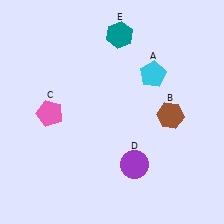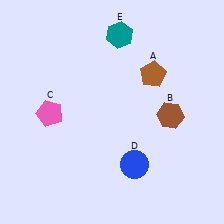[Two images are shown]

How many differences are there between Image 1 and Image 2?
There are 2 differences between the two images.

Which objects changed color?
A changed from cyan to brown. D changed from purple to blue.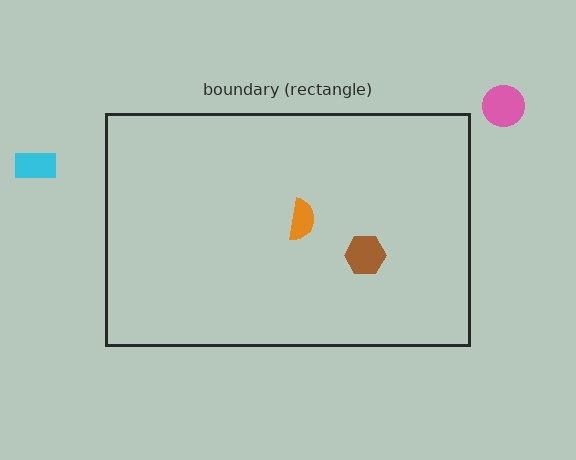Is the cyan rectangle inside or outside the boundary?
Outside.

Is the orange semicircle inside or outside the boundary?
Inside.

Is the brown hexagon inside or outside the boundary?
Inside.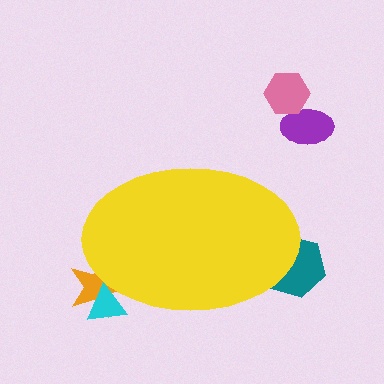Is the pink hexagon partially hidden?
No, the pink hexagon is fully visible.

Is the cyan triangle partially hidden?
Yes, the cyan triangle is partially hidden behind the yellow ellipse.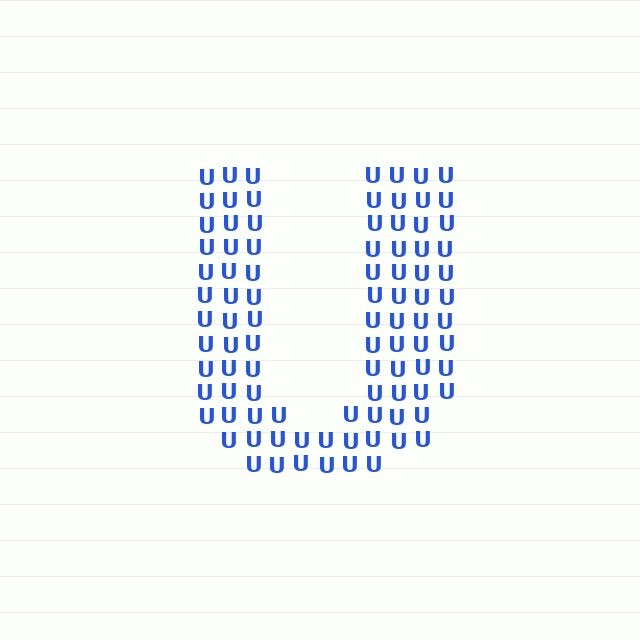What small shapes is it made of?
It is made of small letter U's.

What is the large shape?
The large shape is the letter U.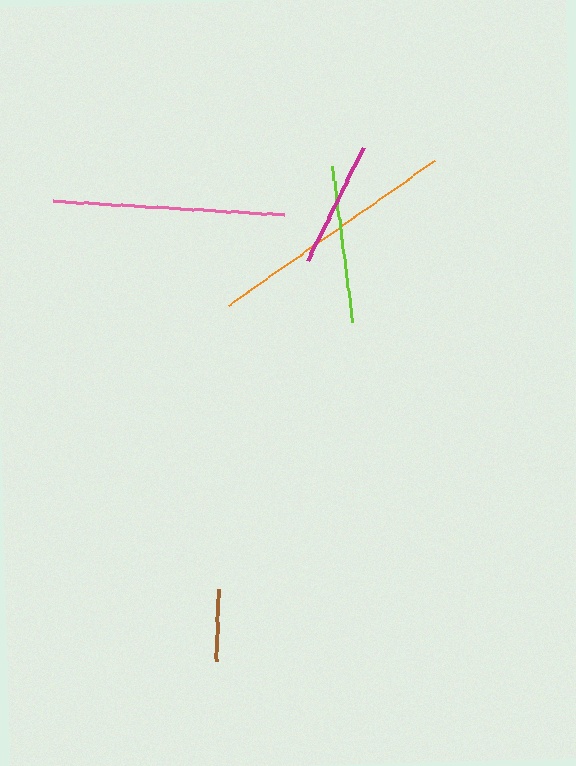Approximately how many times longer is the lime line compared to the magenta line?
The lime line is approximately 1.3 times the length of the magenta line.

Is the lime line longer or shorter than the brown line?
The lime line is longer than the brown line.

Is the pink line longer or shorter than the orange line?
The orange line is longer than the pink line.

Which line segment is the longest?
The orange line is the longest at approximately 251 pixels.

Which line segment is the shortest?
The brown line is the shortest at approximately 72 pixels.